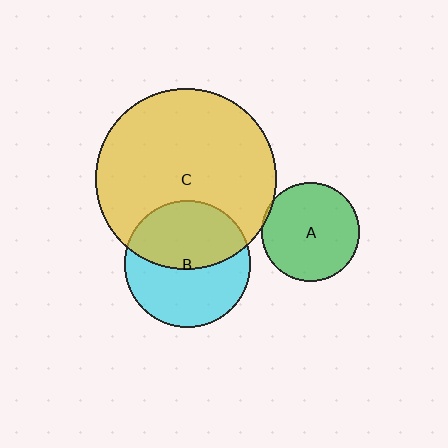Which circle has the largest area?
Circle C (yellow).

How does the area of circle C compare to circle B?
Approximately 2.0 times.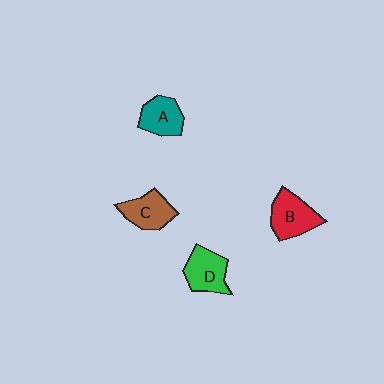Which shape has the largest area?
Shape B (red).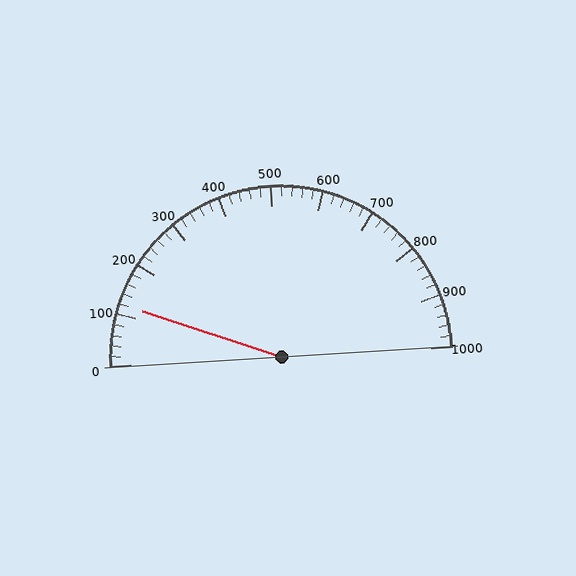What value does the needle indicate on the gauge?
The needle indicates approximately 120.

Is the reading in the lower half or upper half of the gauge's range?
The reading is in the lower half of the range (0 to 1000).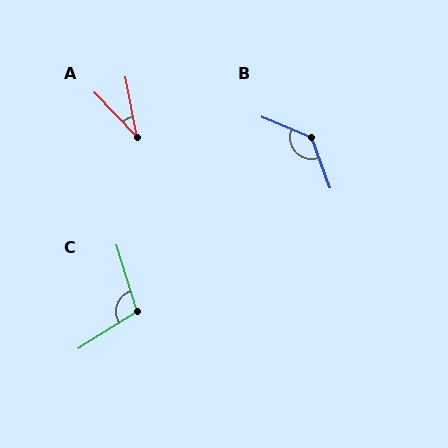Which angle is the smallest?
A, at approximately 34 degrees.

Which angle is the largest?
B, at approximately 133 degrees.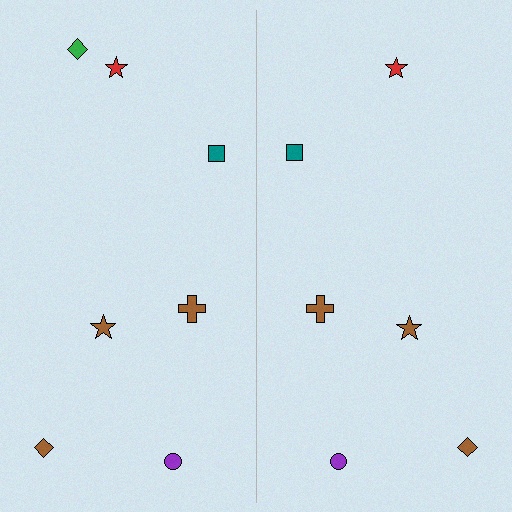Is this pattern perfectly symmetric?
No, the pattern is not perfectly symmetric. A green diamond is missing from the right side.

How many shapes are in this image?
There are 13 shapes in this image.